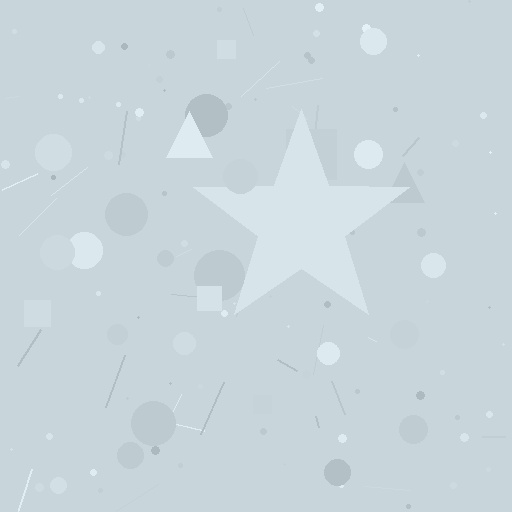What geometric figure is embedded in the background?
A star is embedded in the background.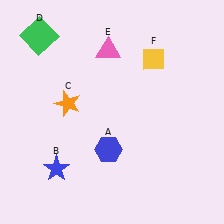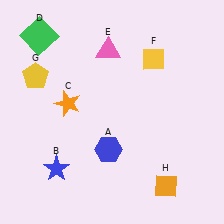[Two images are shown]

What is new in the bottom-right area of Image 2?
An orange diamond (H) was added in the bottom-right area of Image 2.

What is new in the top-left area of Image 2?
A yellow pentagon (G) was added in the top-left area of Image 2.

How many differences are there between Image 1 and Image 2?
There are 2 differences between the two images.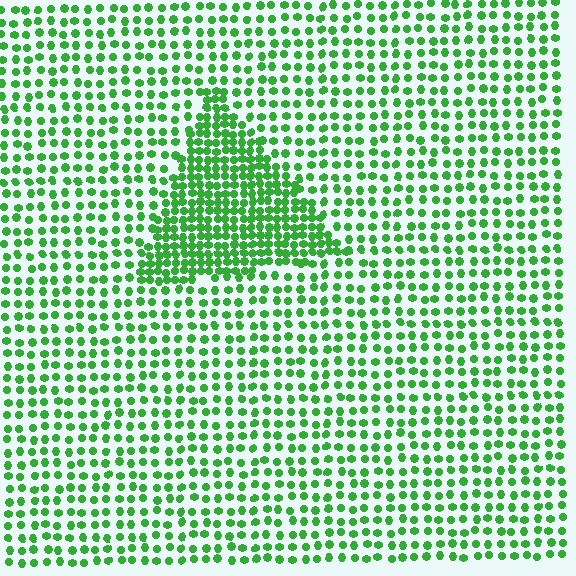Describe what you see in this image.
The image contains small green elements arranged at two different densities. A triangle-shaped region is visible where the elements are more densely packed than the surrounding area.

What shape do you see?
I see a triangle.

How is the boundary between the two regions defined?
The boundary is defined by a change in element density (approximately 2.1x ratio). All elements are the same color, size, and shape.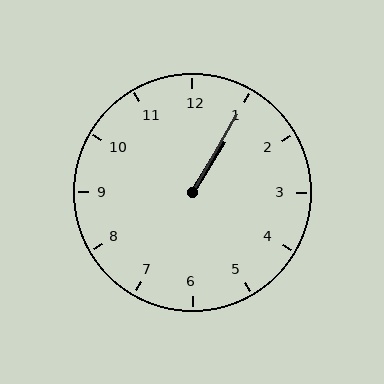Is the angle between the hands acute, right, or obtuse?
It is acute.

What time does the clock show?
1:05.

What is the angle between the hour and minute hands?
Approximately 2 degrees.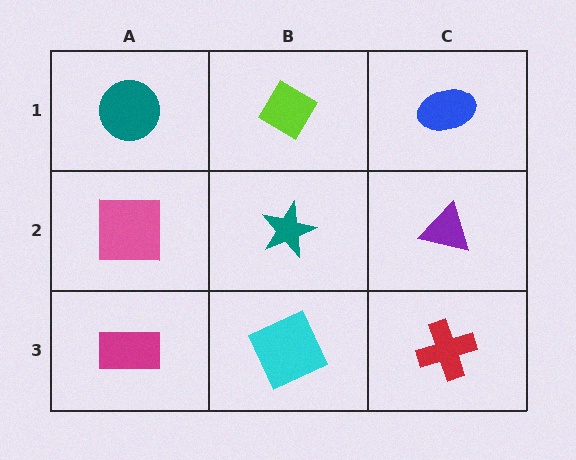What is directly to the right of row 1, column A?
A lime diamond.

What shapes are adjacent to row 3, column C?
A purple triangle (row 2, column C), a cyan square (row 3, column B).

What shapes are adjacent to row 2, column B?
A lime diamond (row 1, column B), a cyan square (row 3, column B), a pink square (row 2, column A), a purple triangle (row 2, column C).